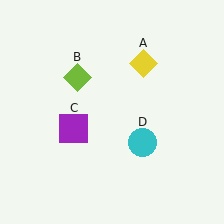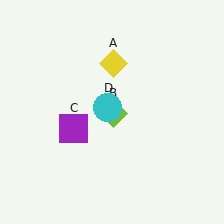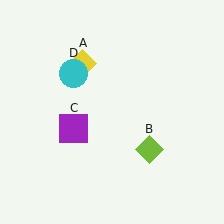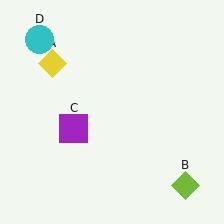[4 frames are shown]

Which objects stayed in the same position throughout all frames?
Purple square (object C) remained stationary.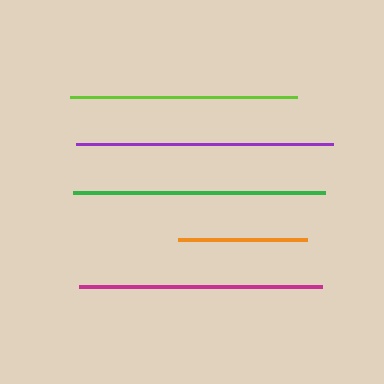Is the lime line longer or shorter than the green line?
The green line is longer than the lime line.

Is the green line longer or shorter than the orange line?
The green line is longer than the orange line.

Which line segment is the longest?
The purple line is the longest at approximately 257 pixels.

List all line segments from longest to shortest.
From longest to shortest: purple, green, magenta, lime, orange.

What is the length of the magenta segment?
The magenta segment is approximately 242 pixels long.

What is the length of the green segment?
The green segment is approximately 252 pixels long.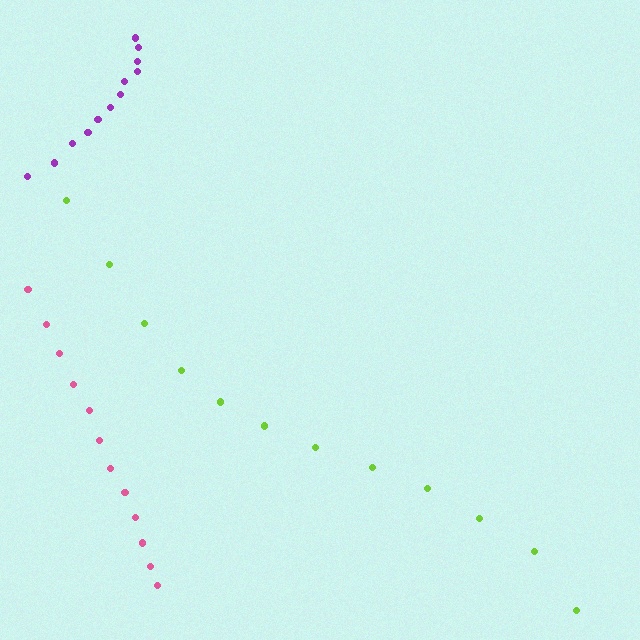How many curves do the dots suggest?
There are 3 distinct paths.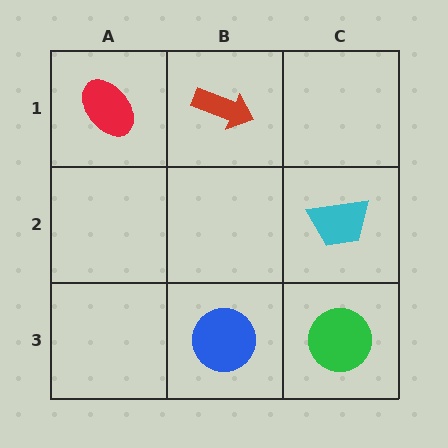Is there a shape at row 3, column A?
No, that cell is empty.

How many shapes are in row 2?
1 shape.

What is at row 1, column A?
A red ellipse.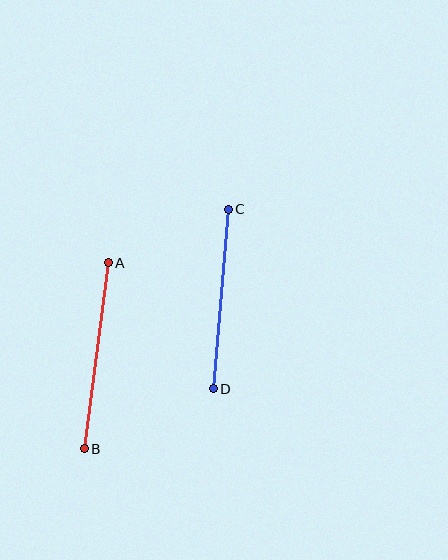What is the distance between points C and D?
The distance is approximately 180 pixels.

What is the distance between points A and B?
The distance is approximately 188 pixels.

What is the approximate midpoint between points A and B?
The midpoint is at approximately (96, 356) pixels.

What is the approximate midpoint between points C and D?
The midpoint is at approximately (221, 299) pixels.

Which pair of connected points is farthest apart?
Points A and B are farthest apart.